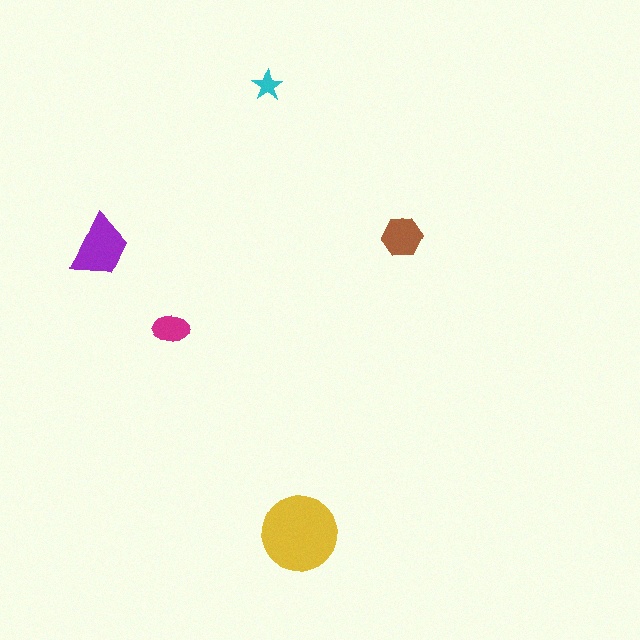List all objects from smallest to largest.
The cyan star, the magenta ellipse, the brown hexagon, the purple trapezoid, the yellow circle.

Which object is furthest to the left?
The purple trapezoid is leftmost.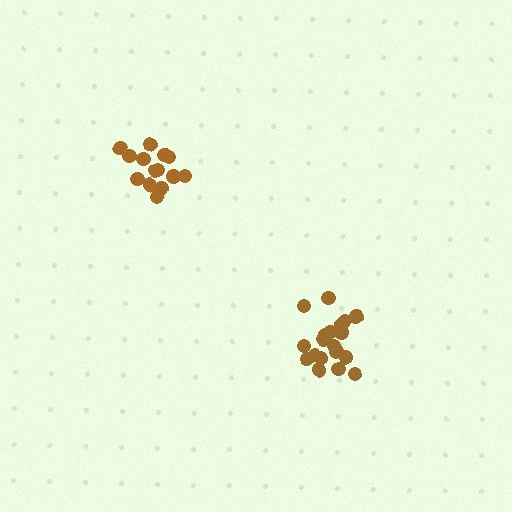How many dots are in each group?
Group 1: 20 dots, Group 2: 14 dots (34 total).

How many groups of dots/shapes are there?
There are 2 groups.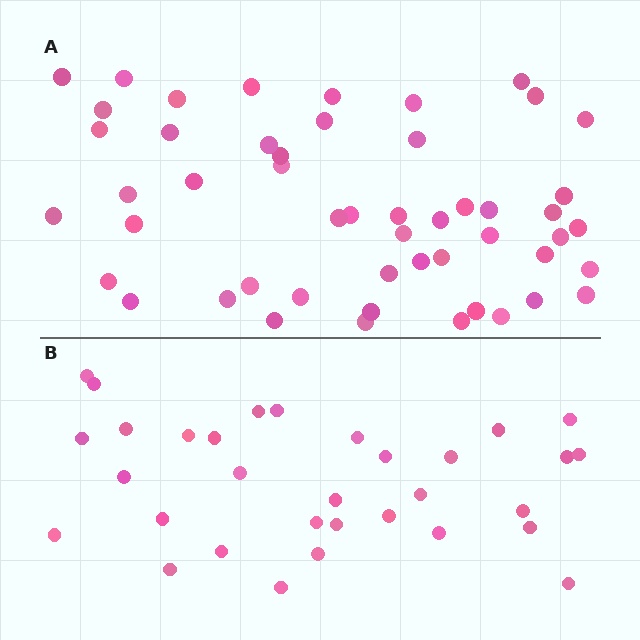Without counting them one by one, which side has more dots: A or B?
Region A (the top region) has more dots.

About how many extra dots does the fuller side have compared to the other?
Region A has approximately 20 more dots than region B.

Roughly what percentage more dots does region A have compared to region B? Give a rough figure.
About 60% more.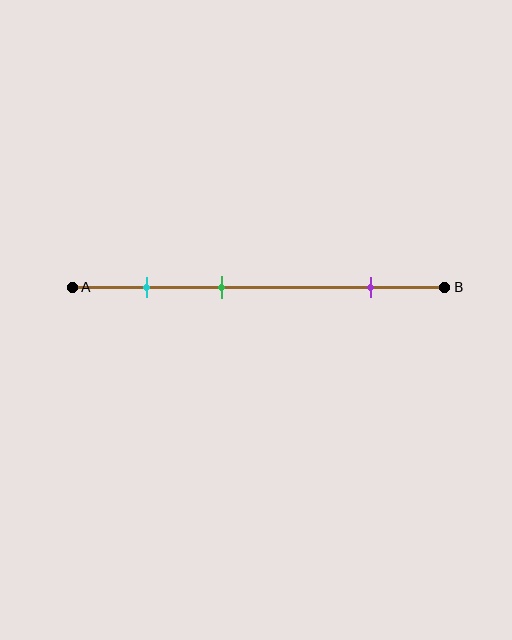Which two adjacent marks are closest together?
The cyan and green marks are the closest adjacent pair.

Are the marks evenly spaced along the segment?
No, the marks are not evenly spaced.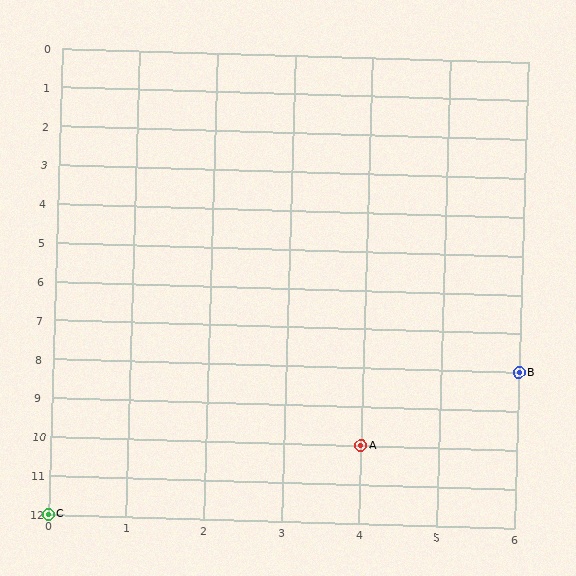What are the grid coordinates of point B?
Point B is at grid coordinates (6, 8).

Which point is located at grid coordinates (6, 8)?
Point B is at (6, 8).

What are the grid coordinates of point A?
Point A is at grid coordinates (4, 10).